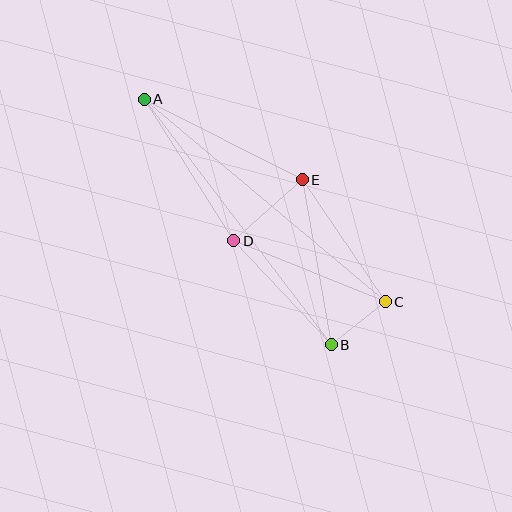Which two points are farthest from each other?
Points A and C are farthest from each other.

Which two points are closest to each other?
Points B and C are closest to each other.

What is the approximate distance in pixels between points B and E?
The distance between B and E is approximately 167 pixels.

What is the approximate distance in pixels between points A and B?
The distance between A and B is approximately 308 pixels.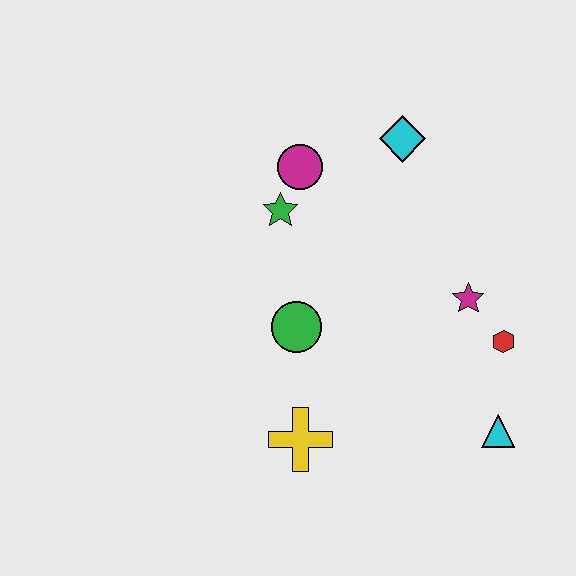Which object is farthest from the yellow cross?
The cyan diamond is farthest from the yellow cross.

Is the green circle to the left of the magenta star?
Yes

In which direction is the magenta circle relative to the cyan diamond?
The magenta circle is to the left of the cyan diamond.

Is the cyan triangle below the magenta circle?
Yes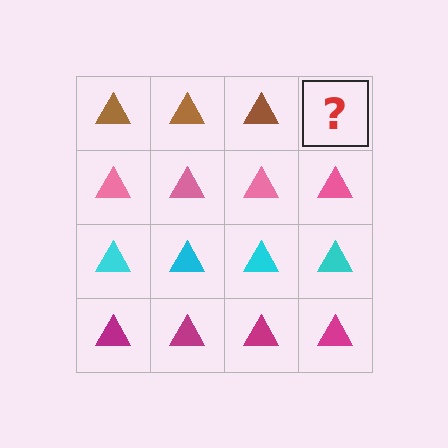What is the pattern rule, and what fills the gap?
The rule is that each row has a consistent color. The gap should be filled with a brown triangle.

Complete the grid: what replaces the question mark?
The question mark should be replaced with a brown triangle.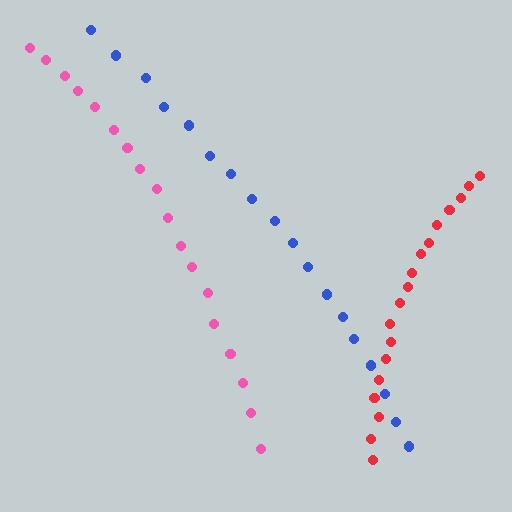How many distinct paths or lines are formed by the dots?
There are 3 distinct paths.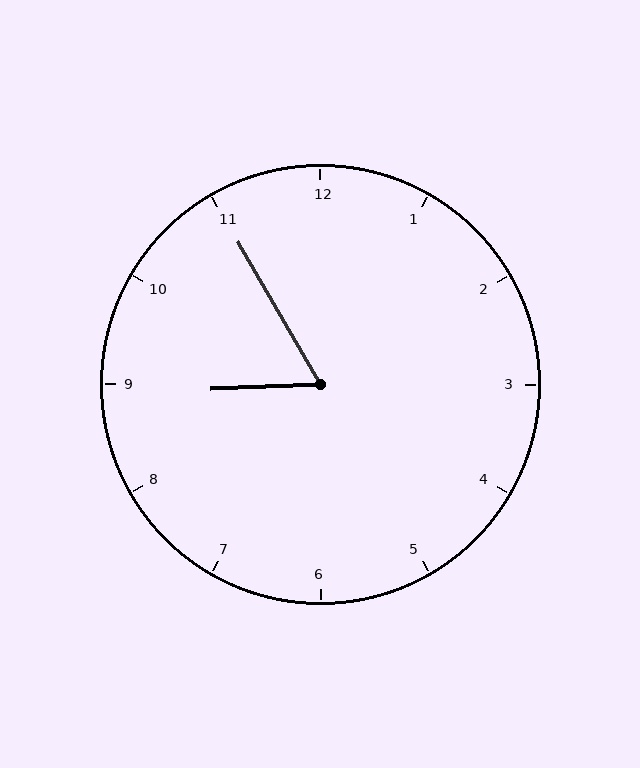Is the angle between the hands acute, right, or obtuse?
It is acute.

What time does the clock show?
8:55.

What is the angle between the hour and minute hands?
Approximately 62 degrees.